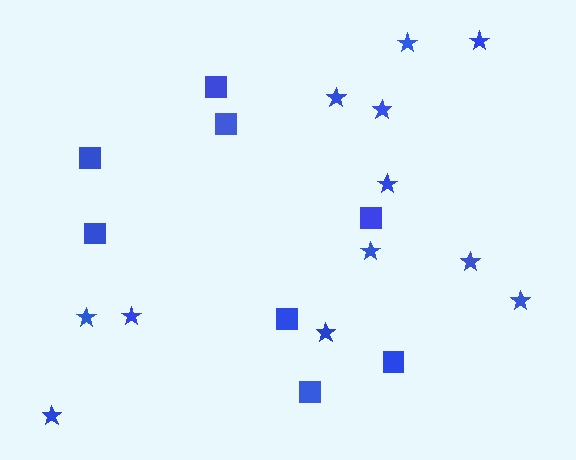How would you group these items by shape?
There are 2 groups: one group of squares (8) and one group of stars (12).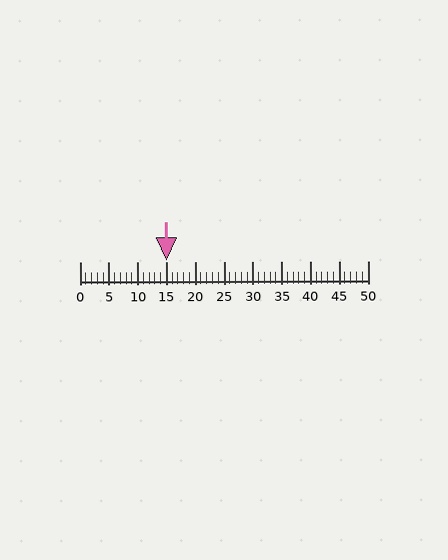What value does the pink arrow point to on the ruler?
The pink arrow points to approximately 15.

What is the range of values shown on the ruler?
The ruler shows values from 0 to 50.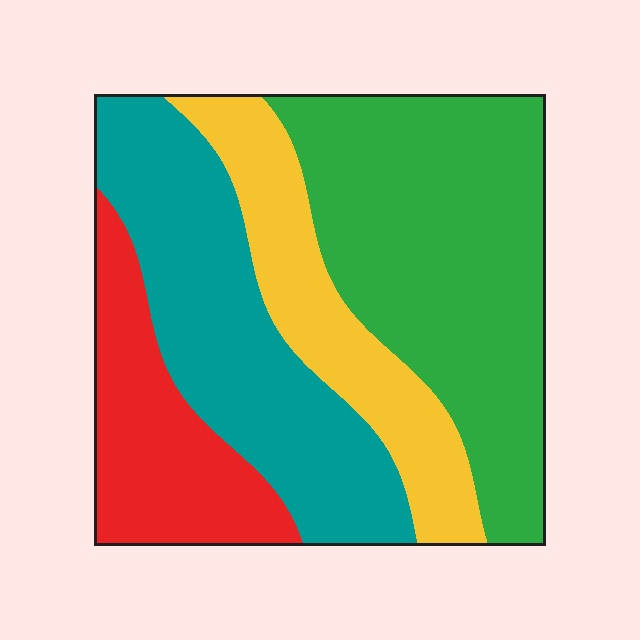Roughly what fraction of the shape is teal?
Teal takes up about one quarter (1/4) of the shape.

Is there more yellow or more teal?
Teal.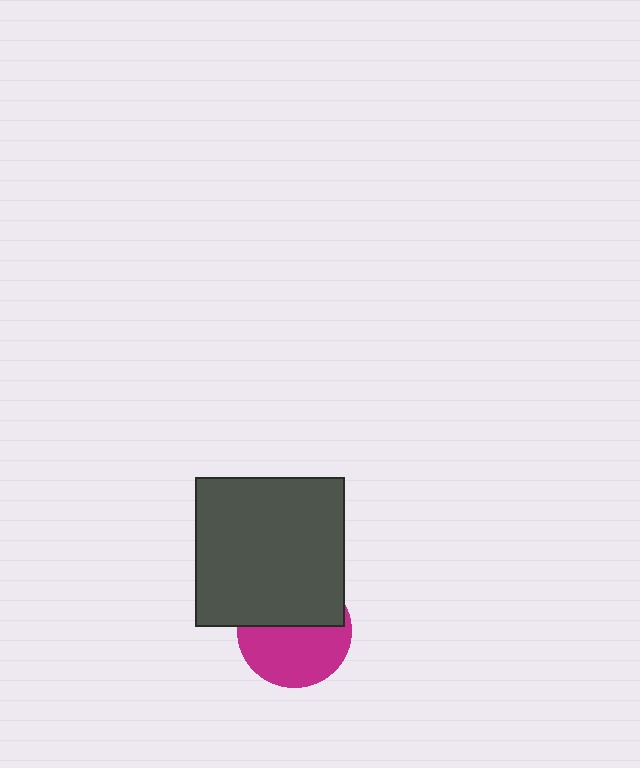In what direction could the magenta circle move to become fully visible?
The magenta circle could move down. That would shift it out from behind the dark gray square entirely.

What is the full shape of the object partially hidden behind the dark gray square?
The partially hidden object is a magenta circle.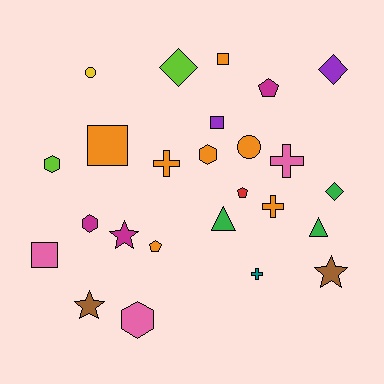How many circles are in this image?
There are 2 circles.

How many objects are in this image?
There are 25 objects.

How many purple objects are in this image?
There are 2 purple objects.